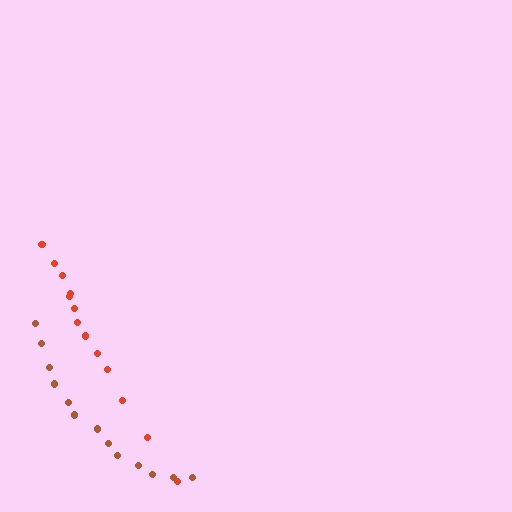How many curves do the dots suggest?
There are 2 distinct paths.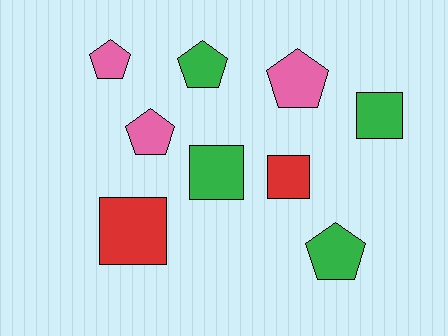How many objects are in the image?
There are 9 objects.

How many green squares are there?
There are 2 green squares.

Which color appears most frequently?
Green, with 4 objects.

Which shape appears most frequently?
Pentagon, with 5 objects.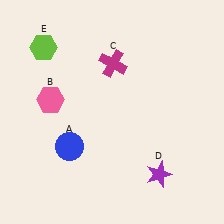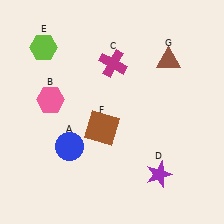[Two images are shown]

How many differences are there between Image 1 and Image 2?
There are 2 differences between the two images.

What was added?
A brown square (F), a brown triangle (G) were added in Image 2.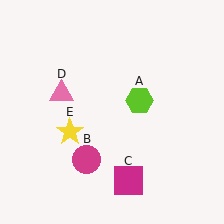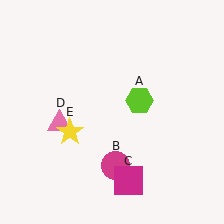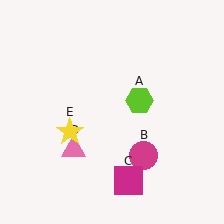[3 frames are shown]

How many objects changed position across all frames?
2 objects changed position: magenta circle (object B), pink triangle (object D).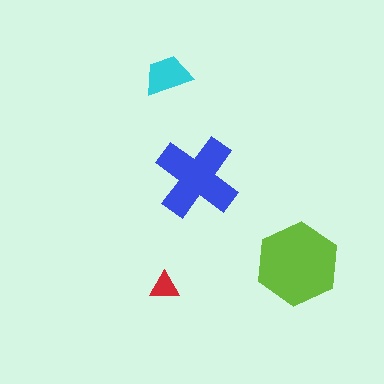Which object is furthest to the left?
The red triangle is leftmost.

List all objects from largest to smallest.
The lime hexagon, the blue cross, the cyan trapezoid, the red triangle.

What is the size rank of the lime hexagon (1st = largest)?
1st.